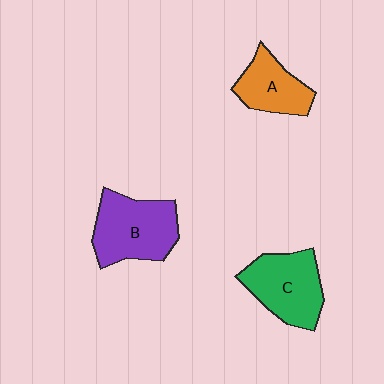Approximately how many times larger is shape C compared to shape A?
Approximately 1.3 times.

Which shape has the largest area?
Shape B (purple).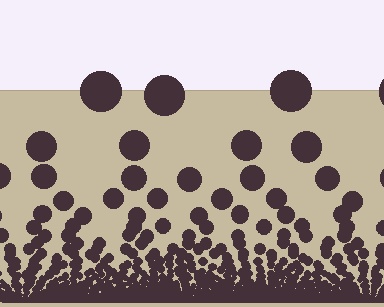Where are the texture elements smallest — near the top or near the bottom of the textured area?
Near the bottom.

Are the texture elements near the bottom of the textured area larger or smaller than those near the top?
Smaller. The gradient is inverted — elements near the bottom are smaller and denser.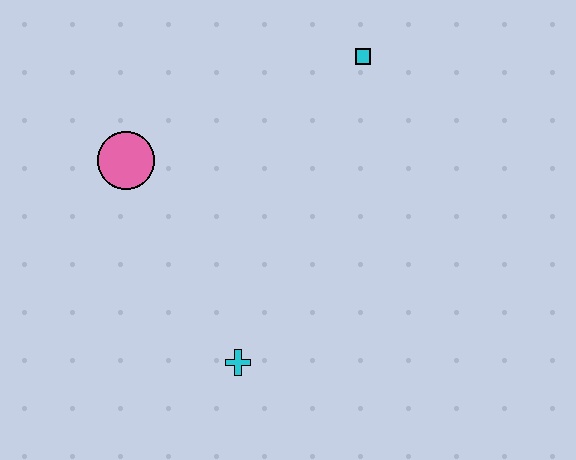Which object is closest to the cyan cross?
The pink circle is closest to the cyan cross.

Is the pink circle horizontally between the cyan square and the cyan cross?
No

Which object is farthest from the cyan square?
The cyan cross is farthest from the cyan square.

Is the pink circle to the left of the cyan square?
Yes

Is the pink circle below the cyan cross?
No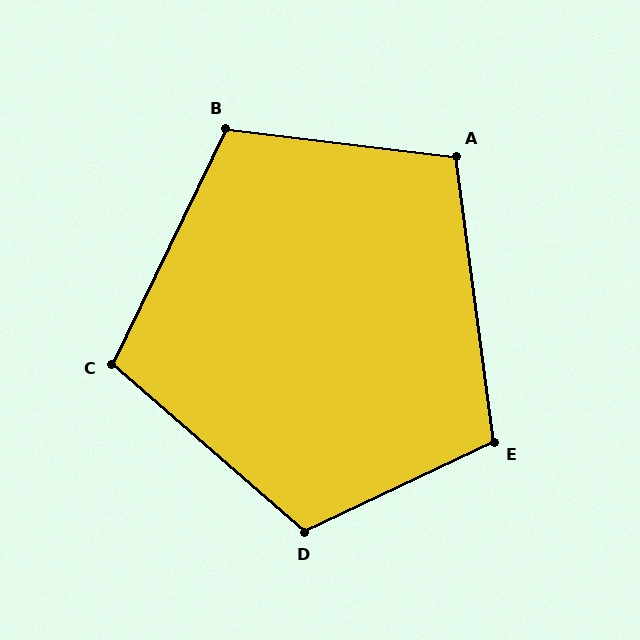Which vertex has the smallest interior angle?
A, at approximately 104 degrees.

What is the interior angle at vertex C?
Approximately 105 degrees (obtuse).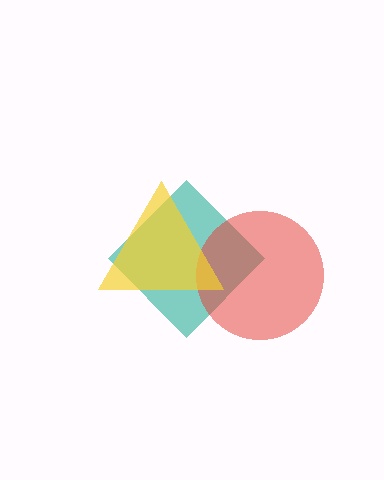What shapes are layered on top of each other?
The layered shapes are: a teal diamond, a red circle, a yellow triangle.